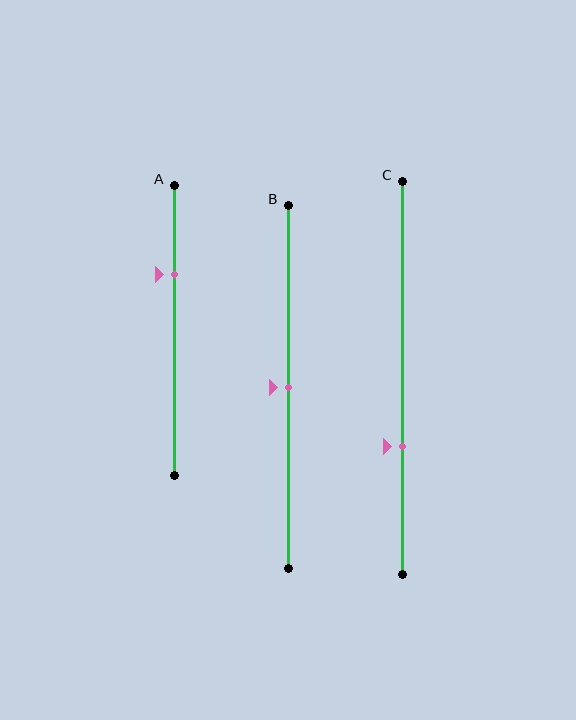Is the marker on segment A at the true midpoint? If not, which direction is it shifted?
No, the marker on segment A is shifted upward by about 20% of the segment length.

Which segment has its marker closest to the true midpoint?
Segment B has its marker closest to the true midpoint.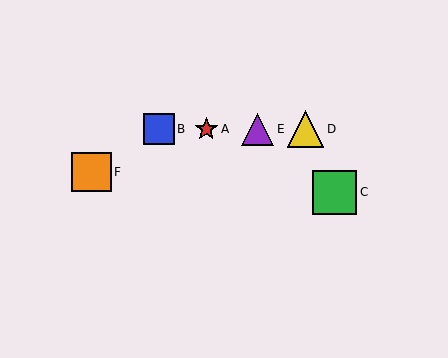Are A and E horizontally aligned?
Yes, both are at y≈129.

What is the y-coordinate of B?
Object B is at y≈129.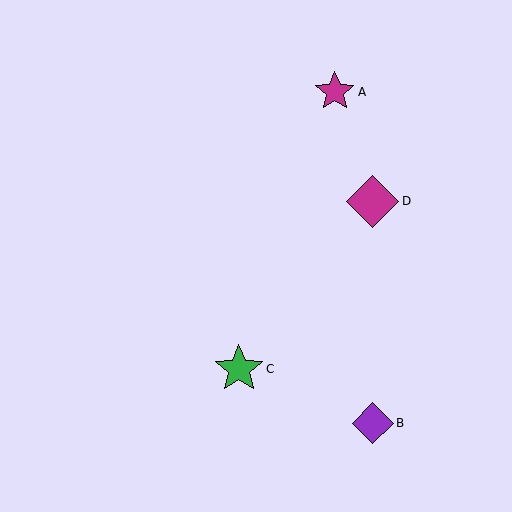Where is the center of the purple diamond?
The center of the purple diamond is at (373, 423).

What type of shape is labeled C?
Shape C is a green star.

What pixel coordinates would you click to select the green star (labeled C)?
Click at (239, 369) to select the green star C.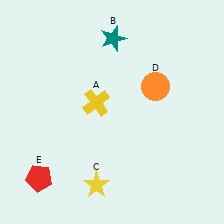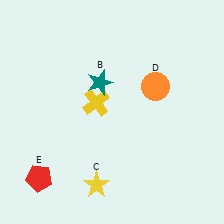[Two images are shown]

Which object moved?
The teal star (B) moved down.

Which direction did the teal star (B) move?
The teal star (B) moved down.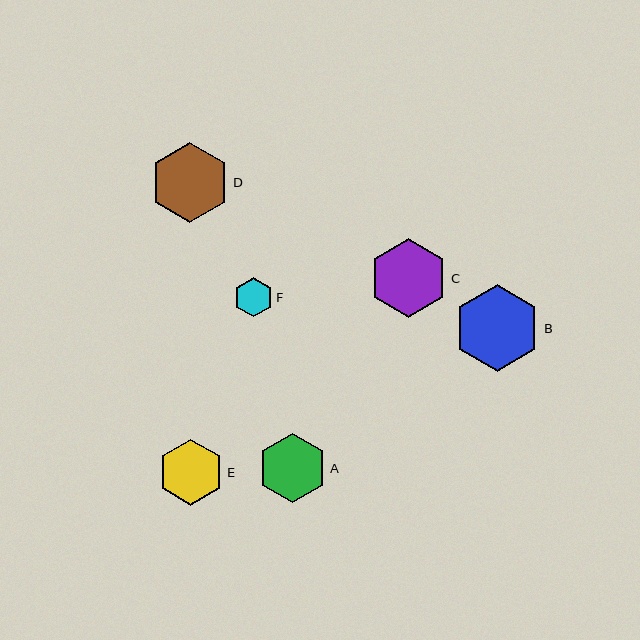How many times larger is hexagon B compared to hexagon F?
Hexagon B is approximately 2.2 times the size of hexagon F.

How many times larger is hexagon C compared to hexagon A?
Hexagon C is approximately 1.1 times the size of hexagon A.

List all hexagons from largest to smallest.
From largest to smallest: B, D, C, A, E, F.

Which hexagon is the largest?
Hexagon B is the largest with a size of approximately 87 pixels.